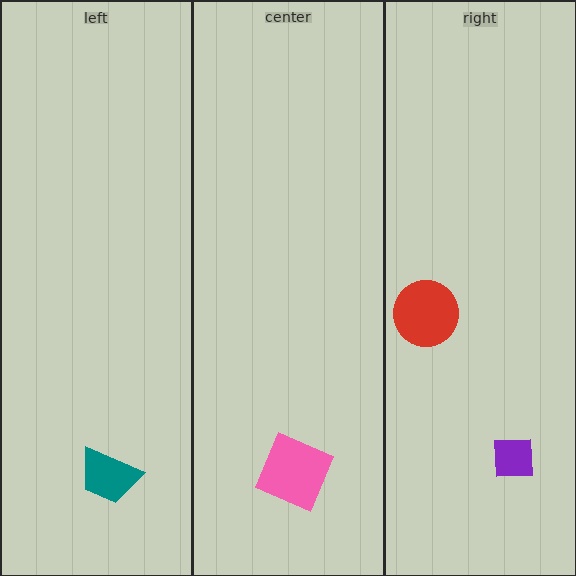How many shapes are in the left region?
1.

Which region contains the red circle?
The right region.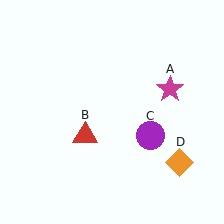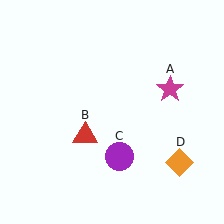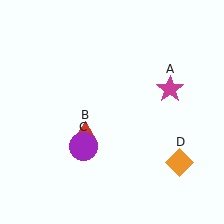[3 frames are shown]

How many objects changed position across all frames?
1 object changed position: purple circle (object C).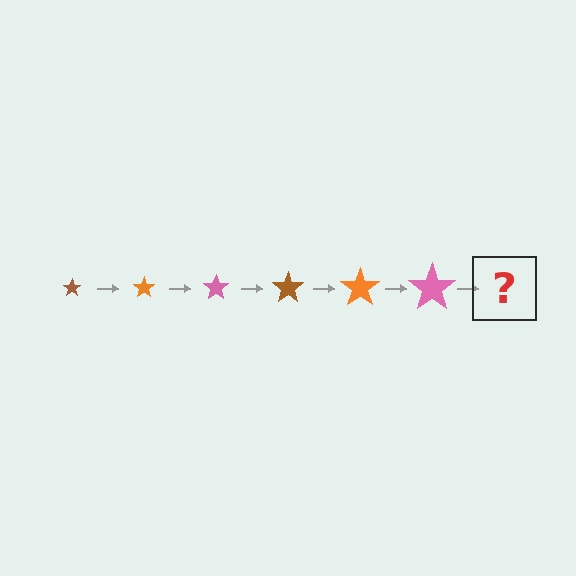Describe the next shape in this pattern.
It should be a brown star, larger than the previous one.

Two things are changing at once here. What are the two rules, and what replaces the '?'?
The two rules are that the star grows larger each step and the color cycles through brown, orange, and pink. The '?' should be a brown star, larger than the previous one.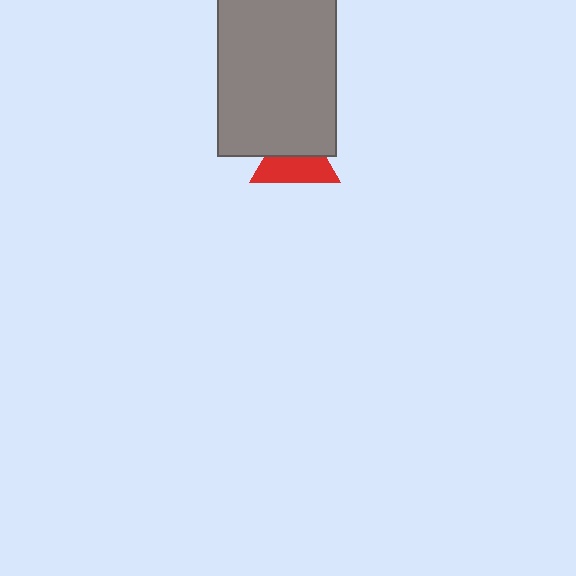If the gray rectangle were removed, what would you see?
You would see the complete red triangle.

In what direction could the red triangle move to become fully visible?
The red triangle could move down. That would shift it out from behind the gray rectangle entirely.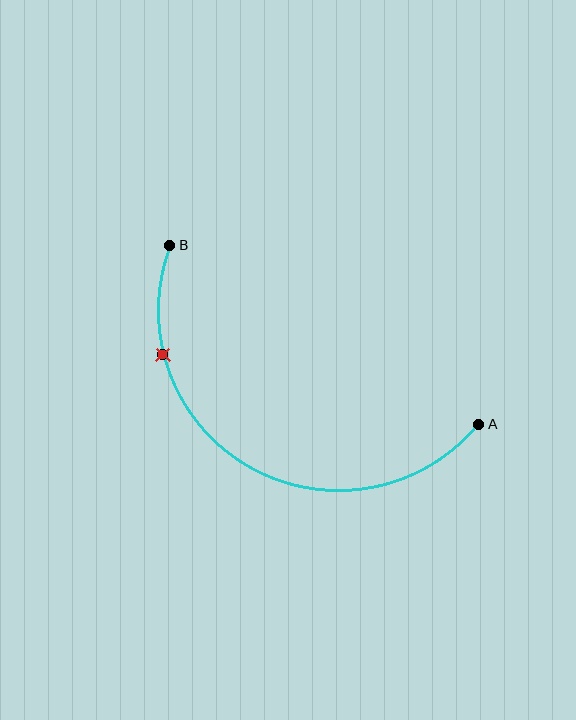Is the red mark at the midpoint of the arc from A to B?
No. The red mark lies on the arc but is closer to endpoint B. The arc midpoint would be at the point on the curve equidistant along the arc from both A and B.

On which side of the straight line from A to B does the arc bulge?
The arc bulges below the straight line connecting A and B.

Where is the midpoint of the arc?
The arc midpoint is the point on the curve farthest from the straight line joining A and B. It sits below that line.